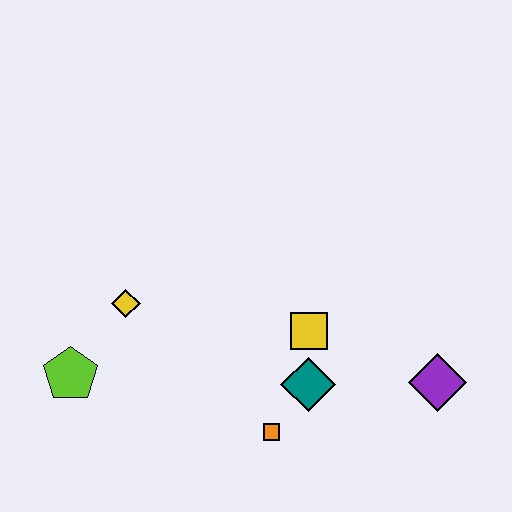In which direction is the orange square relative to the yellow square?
The orange square is below the yellow square.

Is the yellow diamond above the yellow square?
Yes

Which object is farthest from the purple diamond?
The lime pentagon is farthest from the purple diamond.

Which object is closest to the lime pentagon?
The yellow diamond is closest to the lime pentagon.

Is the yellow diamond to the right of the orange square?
No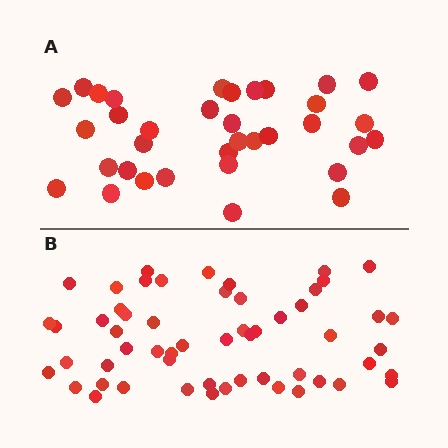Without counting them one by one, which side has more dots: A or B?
Region B (the bottom region) has more dots.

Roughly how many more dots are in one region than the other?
Region B has approximately 20 more dots than region A.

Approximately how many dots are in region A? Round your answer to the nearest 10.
About 40 dots. (The exact count is 35, which rounds to 40.)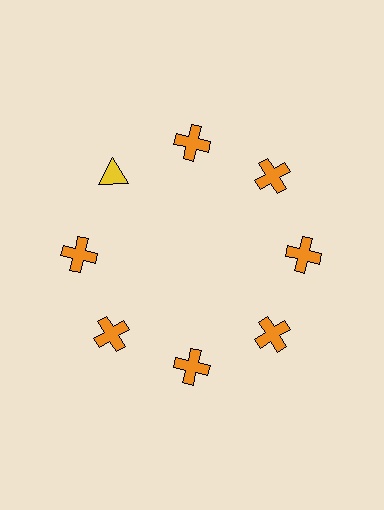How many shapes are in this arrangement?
There are 8 shapes arranged in a ring pattern.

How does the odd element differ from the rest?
It differs in both color (yellow instead of orange) and shape (triangle instead of cross).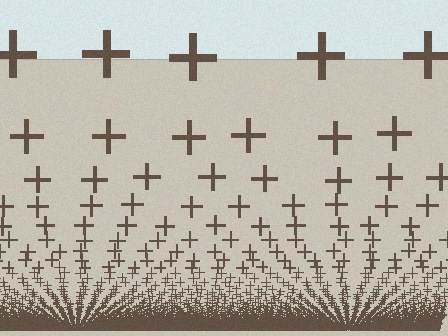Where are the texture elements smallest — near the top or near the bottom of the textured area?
Near the bottom.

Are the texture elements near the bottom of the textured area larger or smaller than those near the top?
Smaller. The gradient is inverted — elements near the bottom are smaller and denser.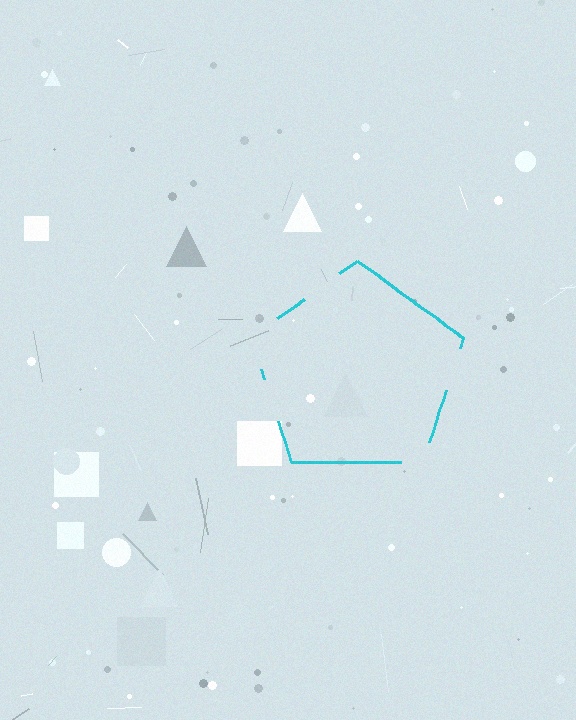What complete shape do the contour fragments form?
The contour fragments form a pentagon.